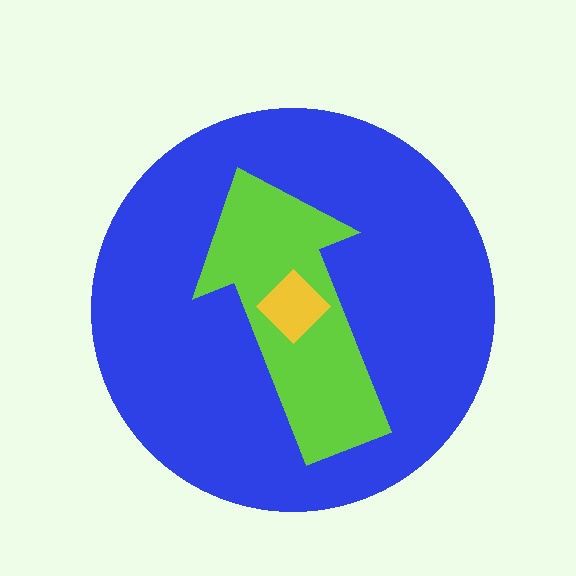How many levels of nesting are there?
3.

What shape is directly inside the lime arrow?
The yellow diamond.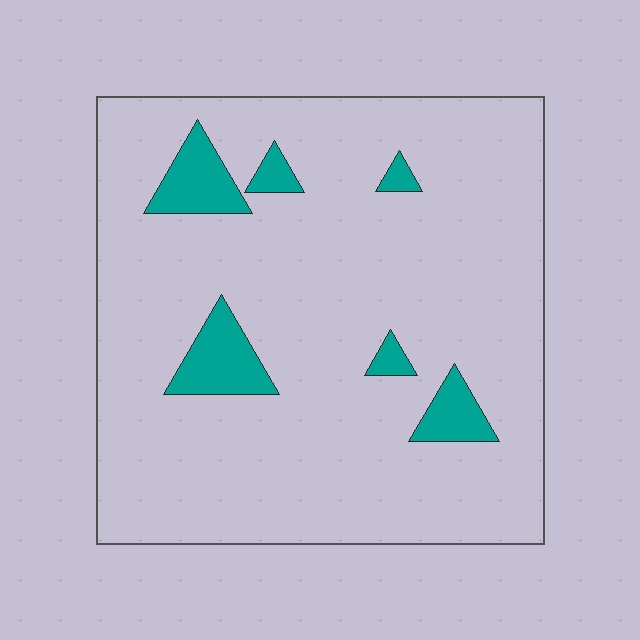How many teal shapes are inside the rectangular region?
6.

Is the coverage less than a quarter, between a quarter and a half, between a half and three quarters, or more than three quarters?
Less than a quarter.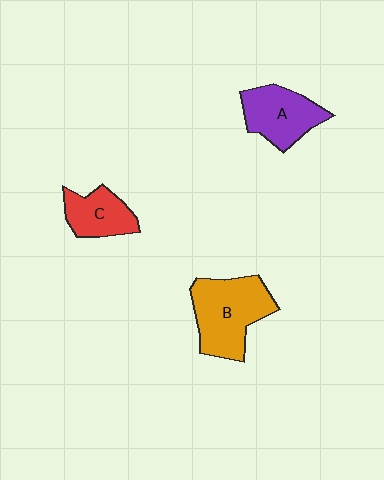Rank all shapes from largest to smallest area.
From largest to smallest: B (orange), A (purple), C (red).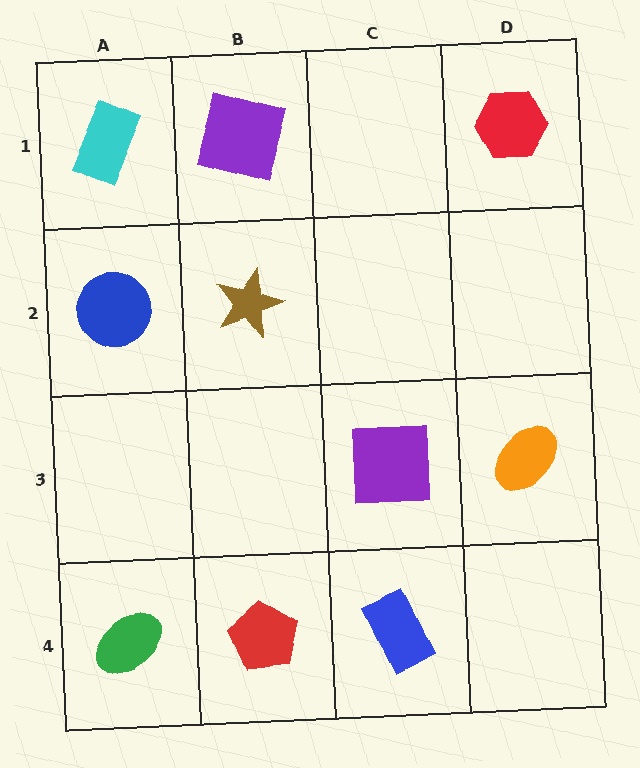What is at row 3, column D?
An orange ellipse.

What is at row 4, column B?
A red pentagon.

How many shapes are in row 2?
2 shapes.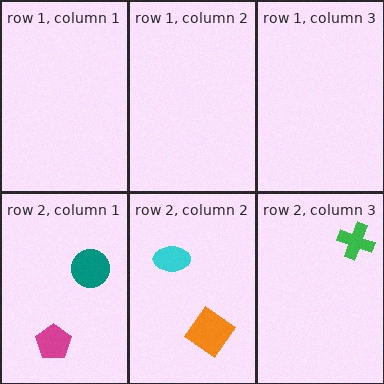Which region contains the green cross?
The row 2, column 3 region.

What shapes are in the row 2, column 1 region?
The magenta pentagon, the teal circle.